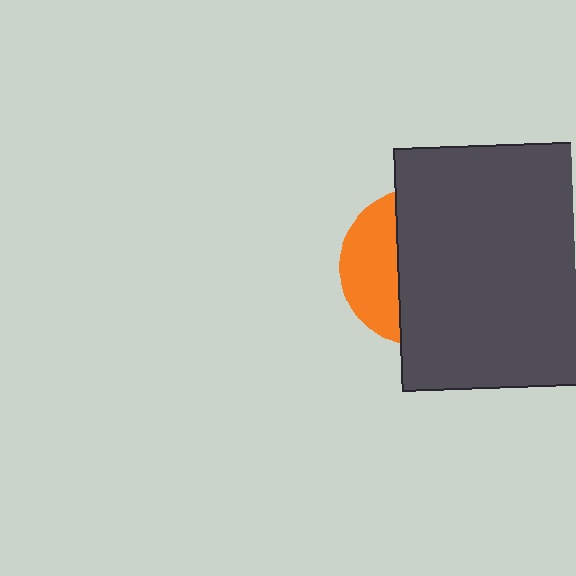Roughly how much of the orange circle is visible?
A small part of it is visible (roughly 33%).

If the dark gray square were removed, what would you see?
You would see the complete orange circle.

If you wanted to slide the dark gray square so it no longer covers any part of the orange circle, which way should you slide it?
Slide it right — that is the most direct way to separate the two shapes.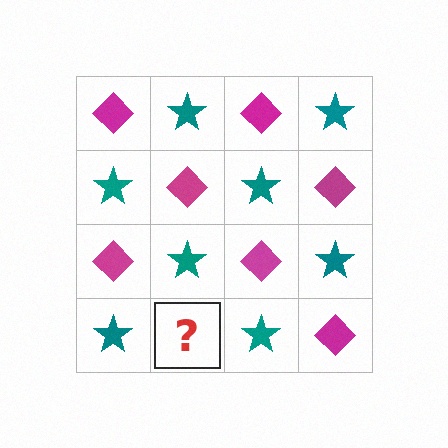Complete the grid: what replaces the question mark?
The question mark should be replaced with a magenta diamond.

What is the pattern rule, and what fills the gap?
The rule is that it alternates magenta diamond and teal star in a checkerboard pattern. The gap should be filled with a magenta diamond.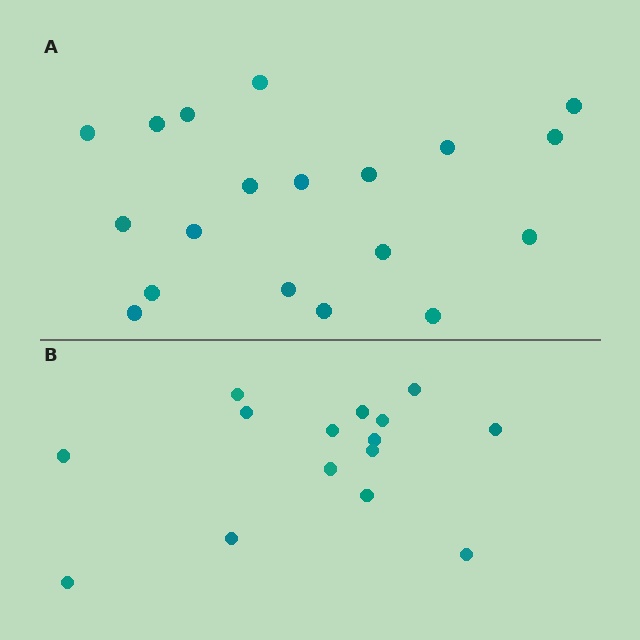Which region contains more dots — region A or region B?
Region A (the top region) has more dots.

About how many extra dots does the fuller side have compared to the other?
Region A has about 4 more dots than region B.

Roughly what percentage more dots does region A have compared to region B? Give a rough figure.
About 25% more.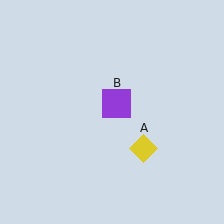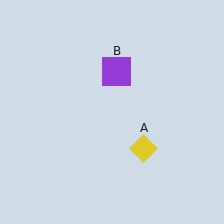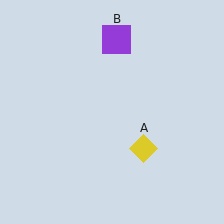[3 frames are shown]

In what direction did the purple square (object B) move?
The purple square (object B) moved up.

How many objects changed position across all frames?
1 object changed position: purple square (object B).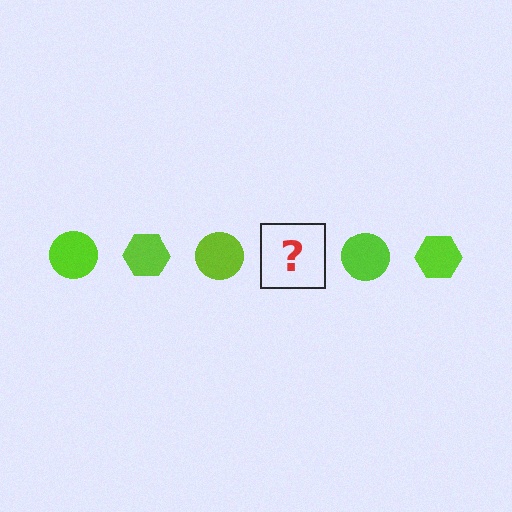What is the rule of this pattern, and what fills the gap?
The rule is that the pattern cycles through circle, hexagon shapes in lime. The gap should be filled with a lime hexagon.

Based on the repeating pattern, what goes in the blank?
The blank should be a lime hexagon.